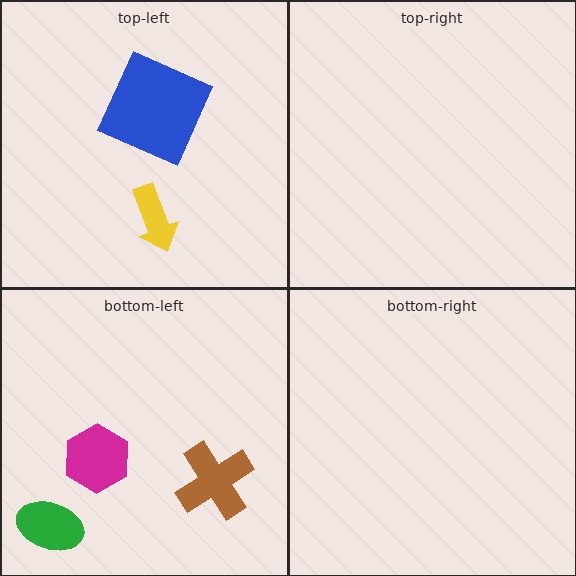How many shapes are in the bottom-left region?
3.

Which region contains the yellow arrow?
The top-left region.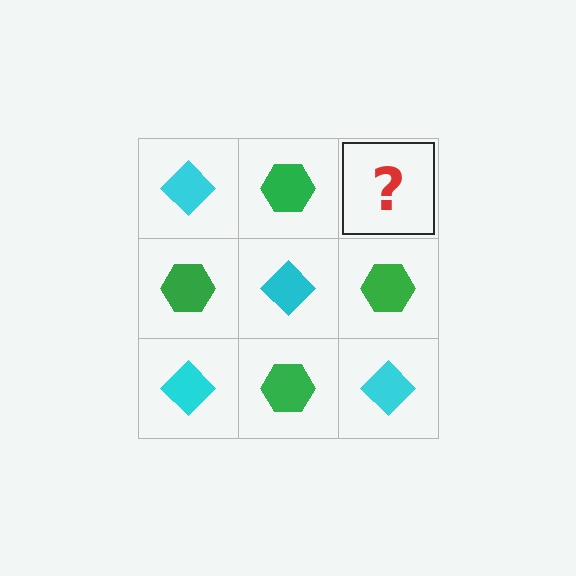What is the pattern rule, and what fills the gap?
The rule is that it alternates cyan diamond and green hexagon in a checkerboard pattern. The gap should be filled with a cyan diamond.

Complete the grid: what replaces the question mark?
The question mark should be replaced with a cyan diamond.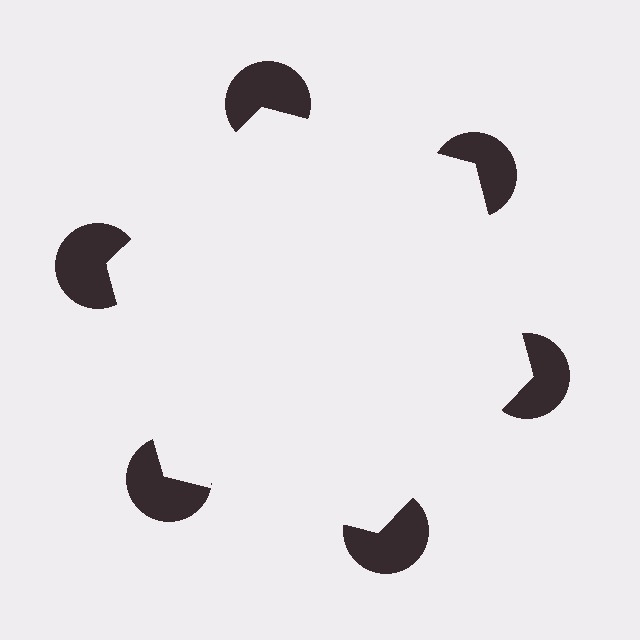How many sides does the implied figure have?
6 sides.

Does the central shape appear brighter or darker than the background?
It typically appears slightly brighter than the background, even though no actual brightness change is drawn.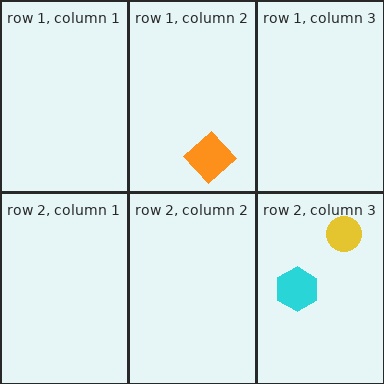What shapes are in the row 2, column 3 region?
The cyan hexagon, the yellow circle.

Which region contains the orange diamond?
The row 1, column 2 region.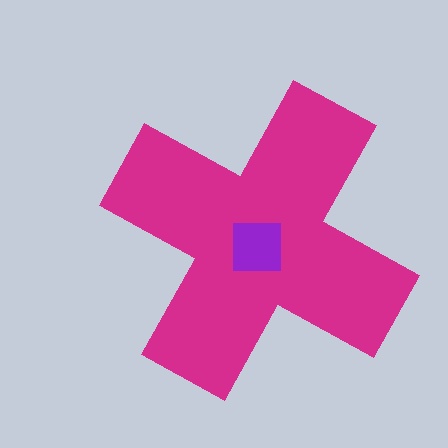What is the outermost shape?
The magenta cross.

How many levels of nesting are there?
2.